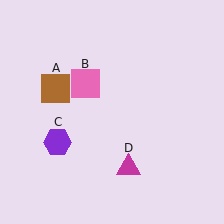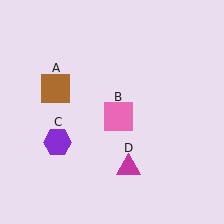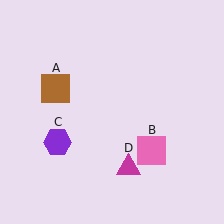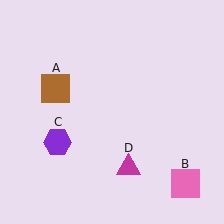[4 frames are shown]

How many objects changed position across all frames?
1 object changed position: pink square (object B).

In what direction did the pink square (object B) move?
The pink square (object B) moved down and to the right.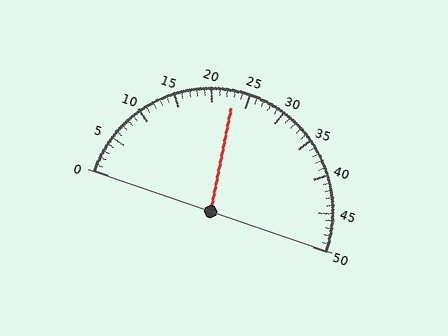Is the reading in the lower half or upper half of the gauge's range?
The reading is in the lower half of the range (0 to 50).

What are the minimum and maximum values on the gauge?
The gauge ranges from 0 to 50.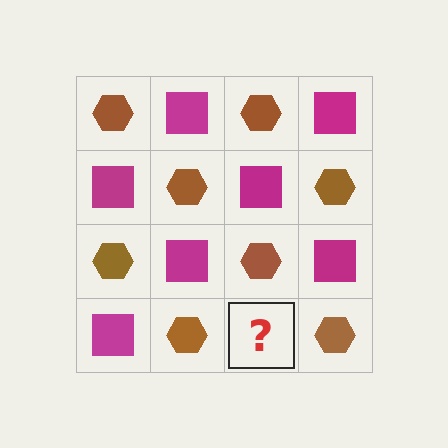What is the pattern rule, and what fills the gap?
The rule is that it alternates brown hexagon and magenta square in a checkerboard pattern. The gap should be filled with a magenta square.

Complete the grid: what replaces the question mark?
The question mark should be replaced with a magenta square.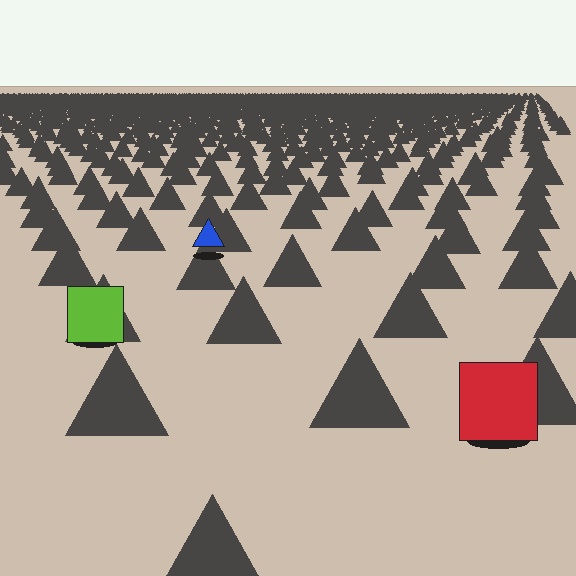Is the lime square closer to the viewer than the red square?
No. The red square is closer — you can tell from the texture gradient: the ground texture is coarser near it.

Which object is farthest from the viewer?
The blue triangle is farthest from the viewer. It appears smaller and the ground texture around it is denser.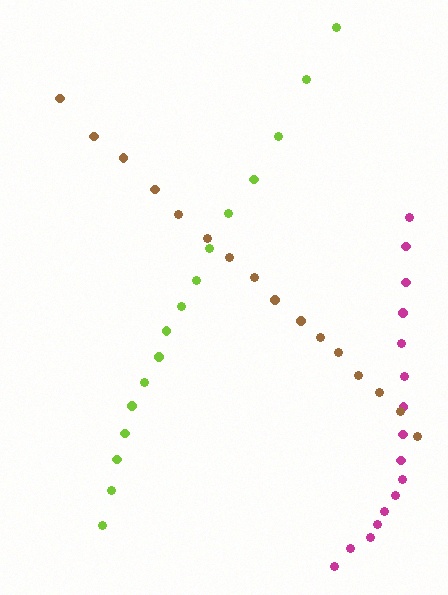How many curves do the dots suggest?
There are 3 distinct paths.